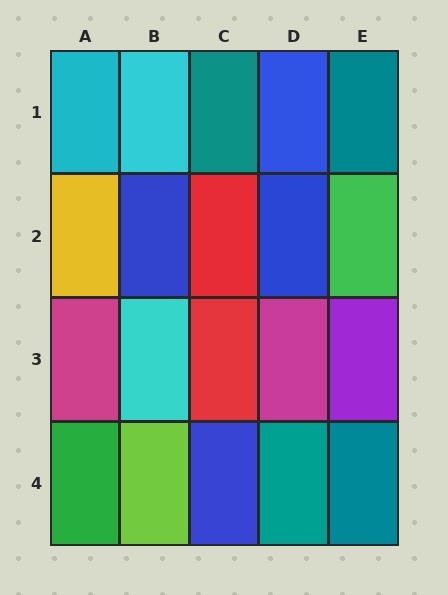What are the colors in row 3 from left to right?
Magenta, cyan, red, magenta, purple.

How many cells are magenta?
2 cells are magenta.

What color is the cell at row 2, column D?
Blue.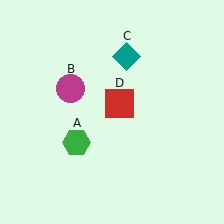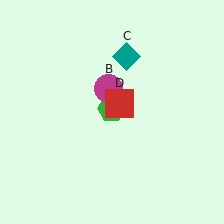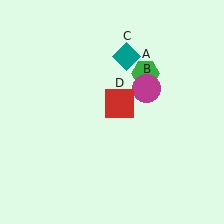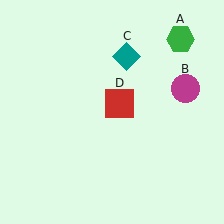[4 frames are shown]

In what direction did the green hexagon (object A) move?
The green hexagon (object A) moved up and to the right.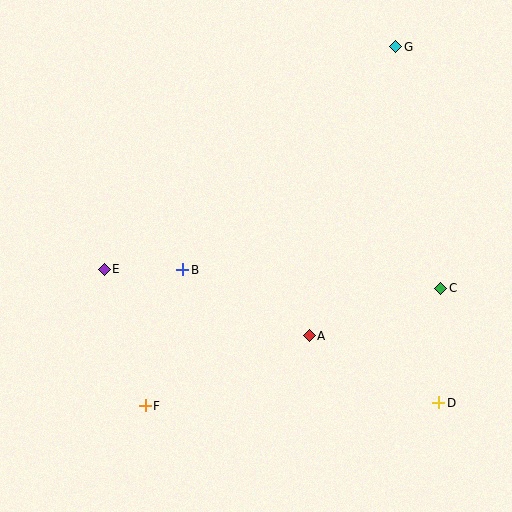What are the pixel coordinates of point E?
Point E is at (104, 269).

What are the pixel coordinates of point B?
Point B is at (183, 270).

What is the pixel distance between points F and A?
The distance between F and A is 178 pixels.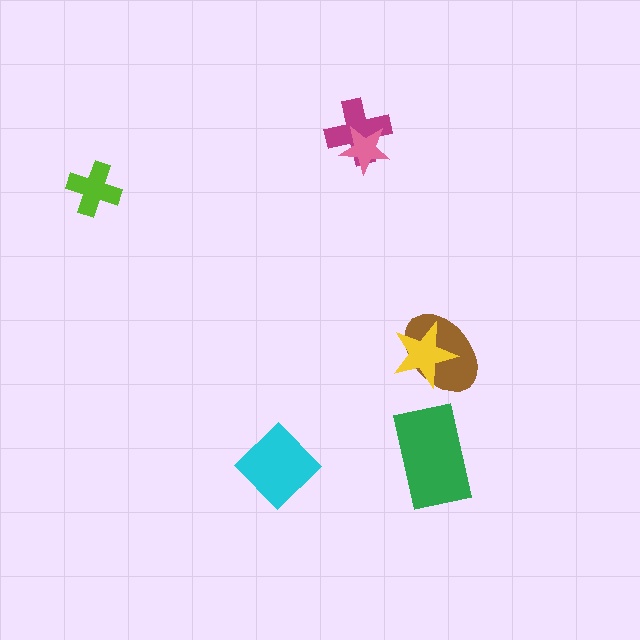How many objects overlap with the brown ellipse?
1 object overlaps with the brown ellipse.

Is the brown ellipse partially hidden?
Yes, it is partially covered by another shape.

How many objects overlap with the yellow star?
1 object overlaps with the yellow star.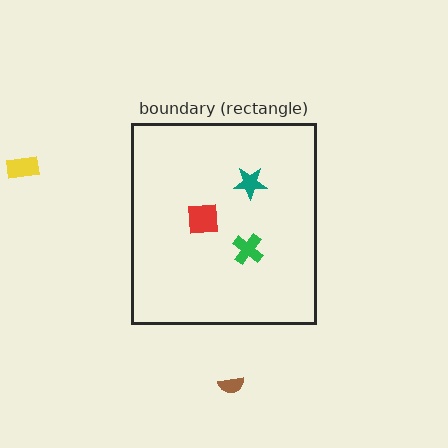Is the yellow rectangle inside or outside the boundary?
Outside.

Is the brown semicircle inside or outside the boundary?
Outside.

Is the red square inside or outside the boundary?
Inside.